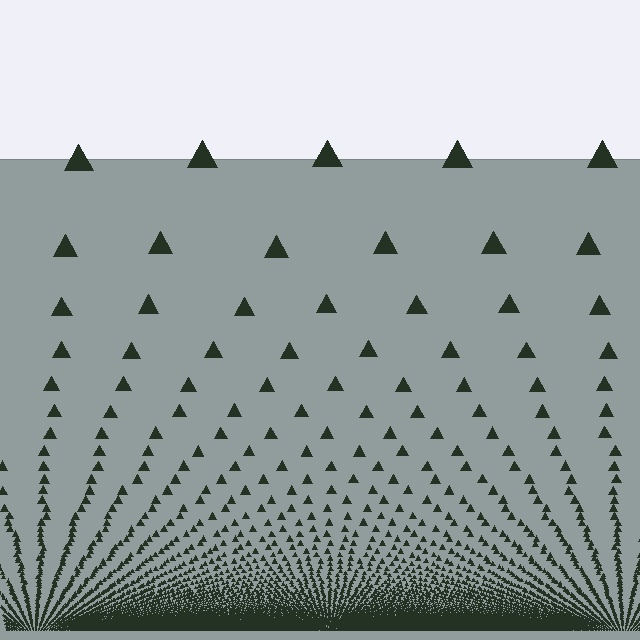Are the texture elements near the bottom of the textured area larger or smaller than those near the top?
Smaller. The gradient is inverted — elements near the bottom are smaller and denser.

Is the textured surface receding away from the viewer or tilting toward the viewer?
The surface appears to tilt toward the viewer. Texture elements get larger and sparser toward the top.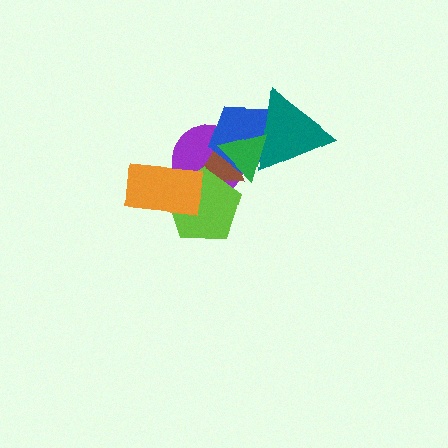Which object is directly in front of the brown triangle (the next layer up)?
The blue pentagon is directly in front of the brown triangle.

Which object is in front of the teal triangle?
The green triangle is in front of the teal triangle.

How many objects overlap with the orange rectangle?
2 objects overlap with the orange rectangle.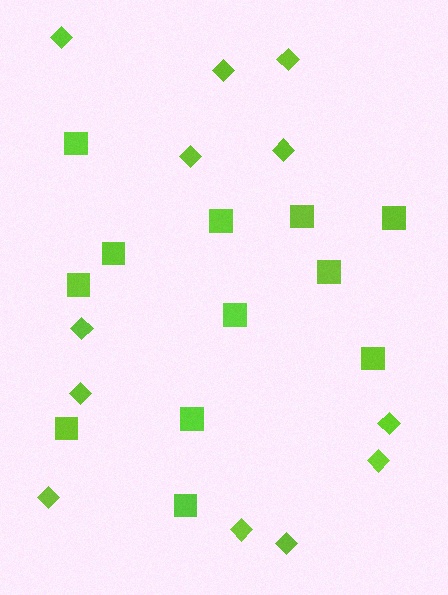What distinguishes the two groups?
There are 2 groups: one group of diamonds (12) and one group of squares (12).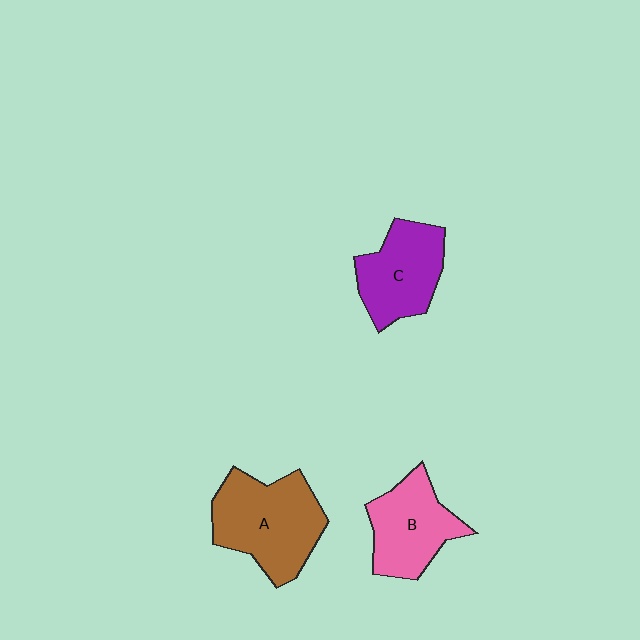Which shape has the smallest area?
Shape C (purple).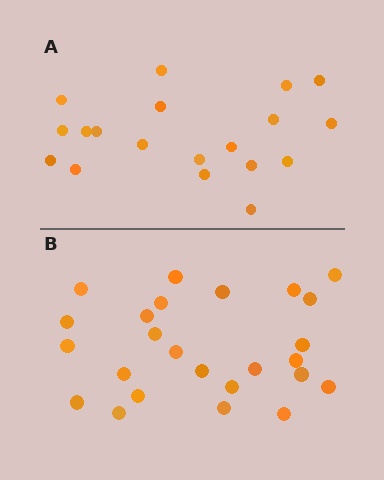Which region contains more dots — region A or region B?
Region B (the bottom region) has more dots.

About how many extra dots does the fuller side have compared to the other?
Region B has about 6 more dots than region A.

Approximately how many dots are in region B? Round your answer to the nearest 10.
About 20 dots. (The exact count is 25, which rounds to 20.)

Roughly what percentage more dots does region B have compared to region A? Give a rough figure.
About 30% more.